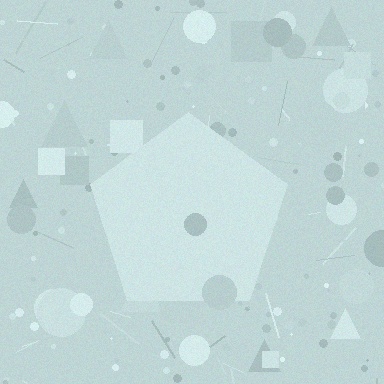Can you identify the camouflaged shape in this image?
The camouflaged shape is a pentagon.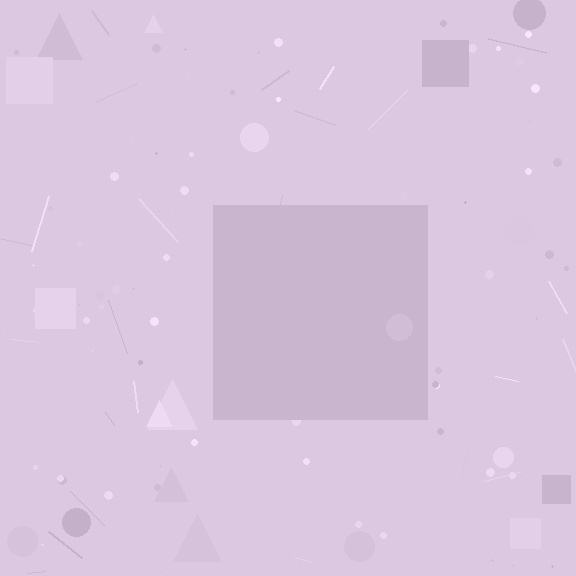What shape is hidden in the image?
A square is hidden in the image.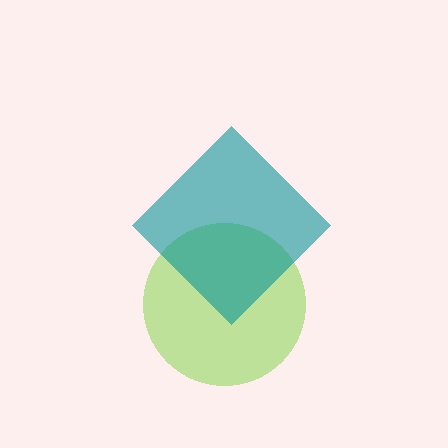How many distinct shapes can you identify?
There are 2 distinct shapes: a lime circle, a teal diamond.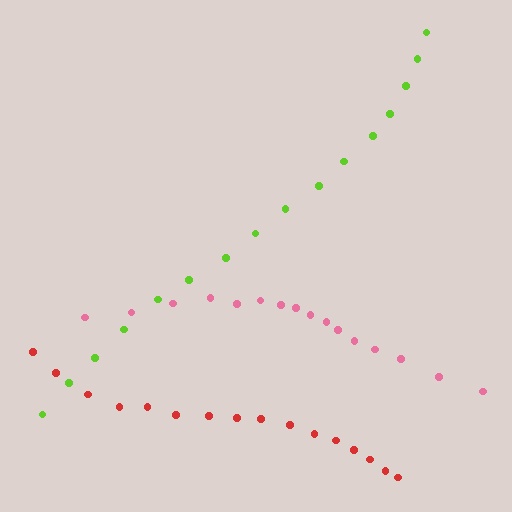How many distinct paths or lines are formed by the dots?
There are 3 distinct paths.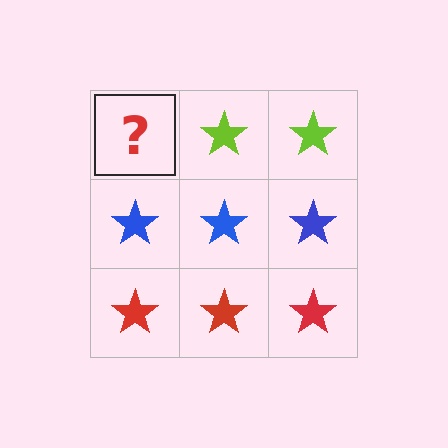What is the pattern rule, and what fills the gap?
The rule is that each row has a consistent color. The gap should be filled with a lime star.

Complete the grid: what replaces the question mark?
The question mark should be replaced with a lime star.